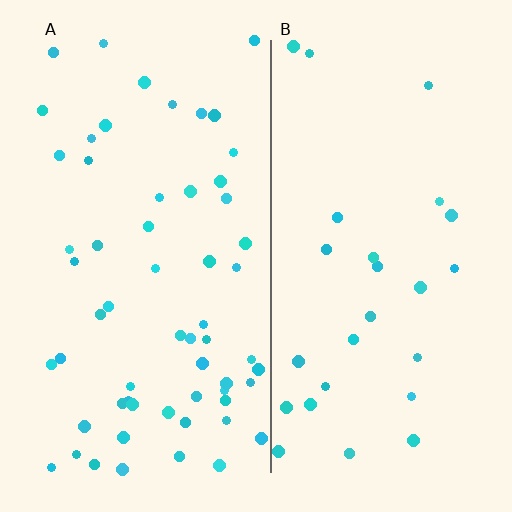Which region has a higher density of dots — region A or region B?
A (the left).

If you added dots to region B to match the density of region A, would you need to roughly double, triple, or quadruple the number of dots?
Approximately double.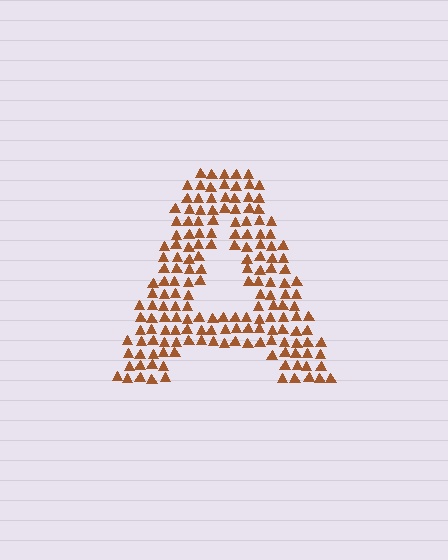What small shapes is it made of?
It is made of small triangles.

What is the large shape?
The large shape is the letter A.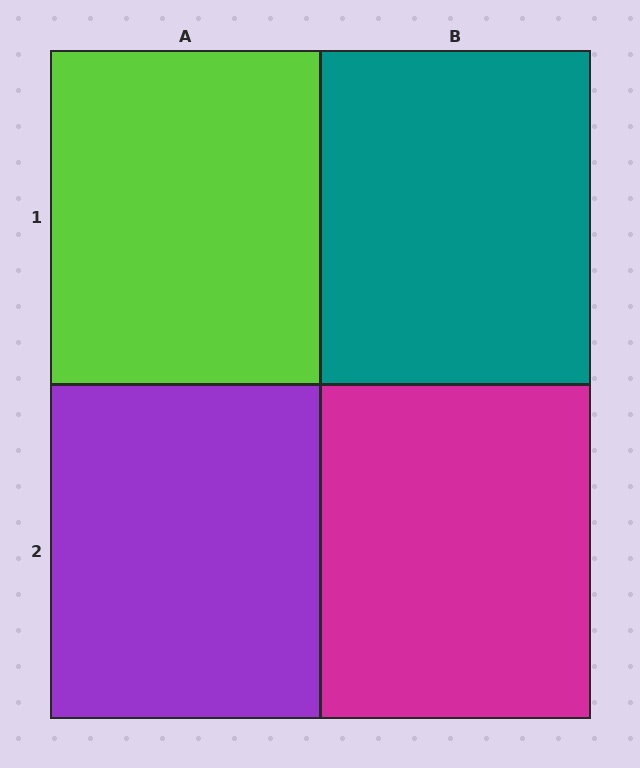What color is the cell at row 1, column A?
Lime.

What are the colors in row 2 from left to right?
Purple, magenta.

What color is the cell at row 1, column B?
Teal.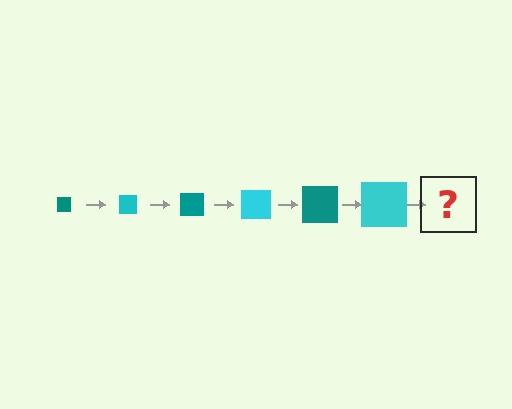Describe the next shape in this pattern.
It should be a teal square, larger than the previous one.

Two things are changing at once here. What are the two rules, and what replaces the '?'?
The two rules are that the square grows larger each step and the color cycles through teal and cyan. The '?' should be a teal square, larger than the previous one.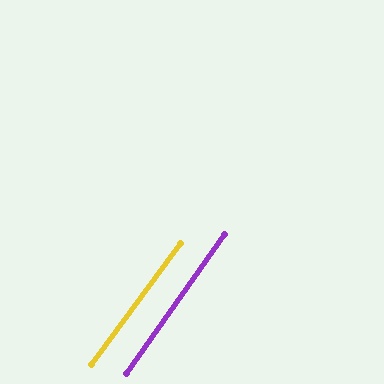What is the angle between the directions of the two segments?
Approximately 1 degree.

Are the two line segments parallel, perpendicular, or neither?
Parallel — their directions differ by only 0.9°.